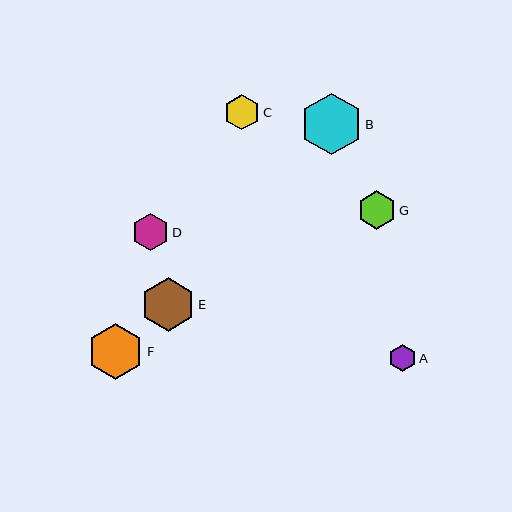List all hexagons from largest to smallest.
From largest to smallest: B, F, E, G, D, C, A.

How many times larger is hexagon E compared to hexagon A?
Hexagon E is approximately 1.9 times the size of hexagon A.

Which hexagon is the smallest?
Hexagon A is the smallest with a size of approximately 28 pixels.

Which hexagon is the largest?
Hexagon B is the largest with a size of approximately 61 pixels.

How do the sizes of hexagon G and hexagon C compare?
Hexagon G and hexagon C are approximately the same size.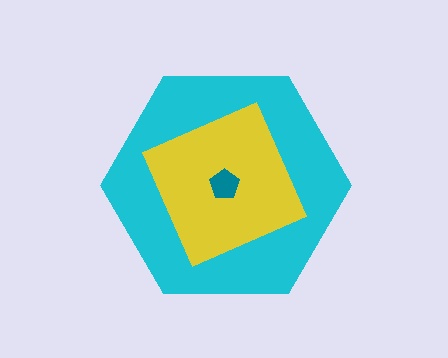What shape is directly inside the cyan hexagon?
The yellow square.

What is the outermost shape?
The cyan hexagon.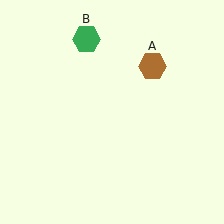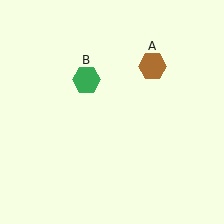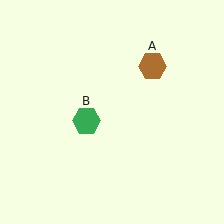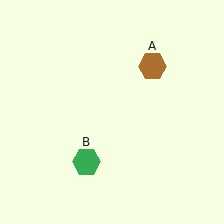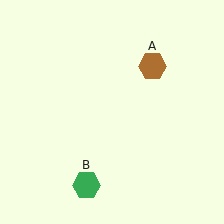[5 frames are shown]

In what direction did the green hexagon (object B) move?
The green hexagon (object B) moved down.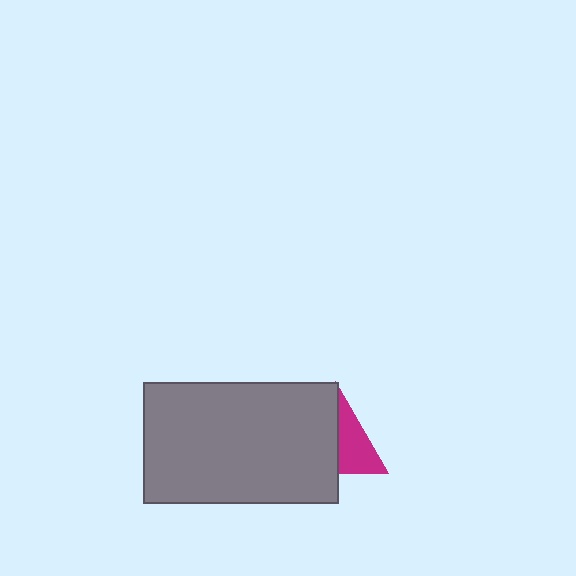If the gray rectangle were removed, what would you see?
You would see the complete magenta triangle.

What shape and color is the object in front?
The object in front is a gray rectangle.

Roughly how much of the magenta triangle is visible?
A small part of it is visible (roughly 43%).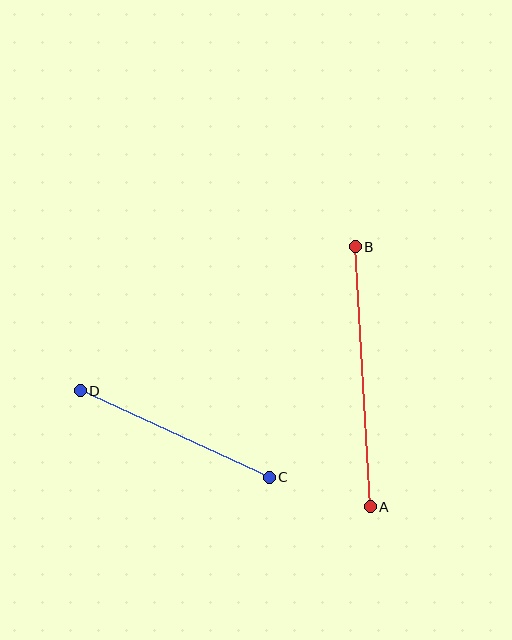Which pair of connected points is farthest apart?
Points A and B are farthest apart.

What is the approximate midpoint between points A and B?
The midpoint is at approximately (363, 377) pixels.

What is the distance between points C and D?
The distance is approximately 207 pixels.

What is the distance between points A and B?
The distance is approximately 260 pixels.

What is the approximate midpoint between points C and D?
The midpoint is at approximately (175, 434) pixels.